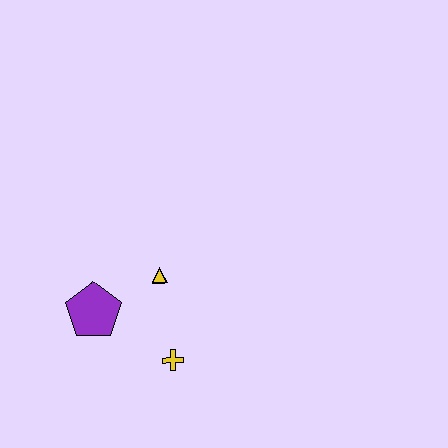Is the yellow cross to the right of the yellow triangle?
Yes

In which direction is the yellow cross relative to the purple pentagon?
The yellow cross is to the right of the purple pentagon.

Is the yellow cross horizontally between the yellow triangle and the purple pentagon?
No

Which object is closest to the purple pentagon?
The yellow triangle is closest to the purple pentagon.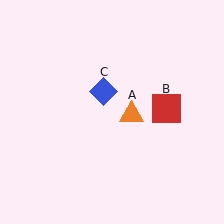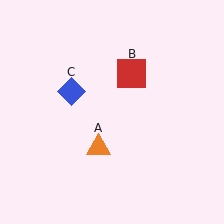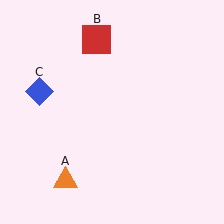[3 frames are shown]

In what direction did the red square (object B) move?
The red square (object B) moved up and to the left.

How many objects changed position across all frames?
3 objects changed position: orange triangle (object A), red square (object B), blue diamond (object C).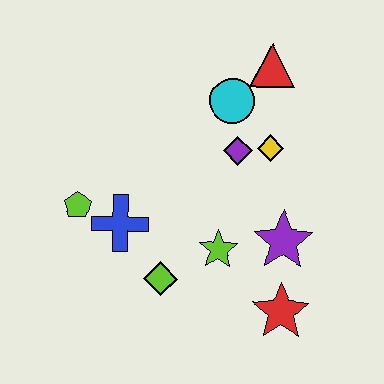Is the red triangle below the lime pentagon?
No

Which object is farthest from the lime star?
The red triangle is farthest from the lime star.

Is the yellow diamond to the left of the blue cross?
No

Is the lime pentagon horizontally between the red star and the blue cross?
No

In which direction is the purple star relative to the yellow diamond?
The purple star is below the yellow diamond.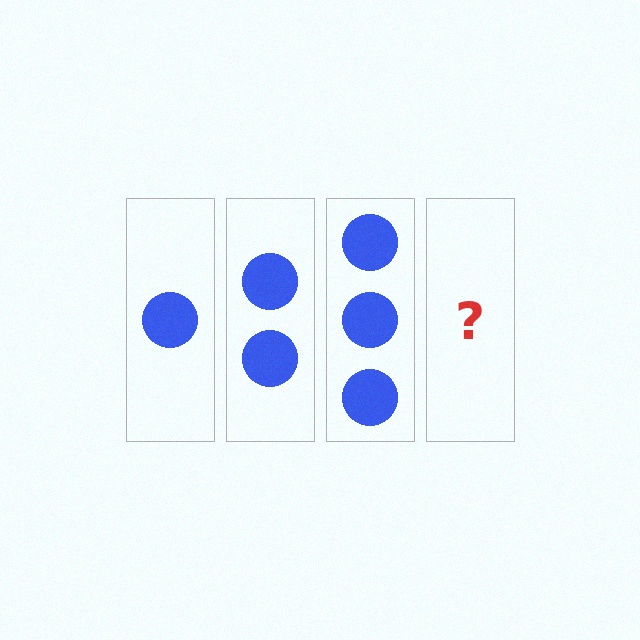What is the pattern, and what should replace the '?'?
The pattern is that each step adds one more circle. The '?' should be 4 circles.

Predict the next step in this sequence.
The next step is 4 circles.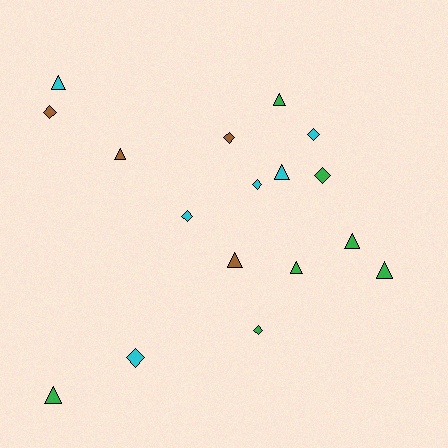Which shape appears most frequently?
Triangle, with 9 objects.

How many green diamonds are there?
There are 2 green diamonds.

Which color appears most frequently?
Green, with 7 objects.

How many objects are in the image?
There are 17 objects.